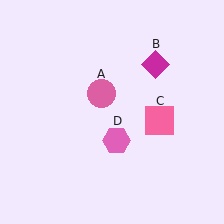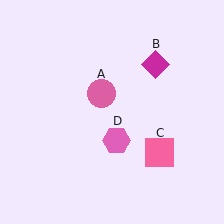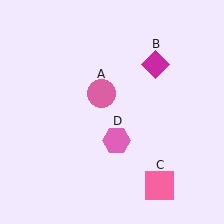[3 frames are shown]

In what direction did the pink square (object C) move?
The pink square (object C) moved down.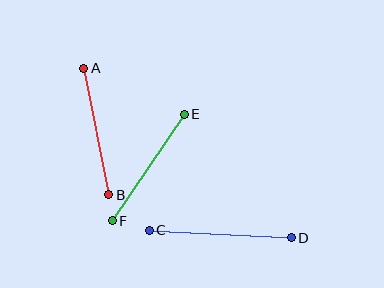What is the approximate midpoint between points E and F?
The midpoint is at approximately (148, 168) pixels.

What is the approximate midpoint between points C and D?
The midpoint is at approximately (220, 234) pixels.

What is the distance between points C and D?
The distance is approximately 142 pixels.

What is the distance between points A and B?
The distance is approximately 129 pixels.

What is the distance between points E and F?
The distance is approximately 129 pixels.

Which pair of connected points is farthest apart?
Points C and D are farthest apart.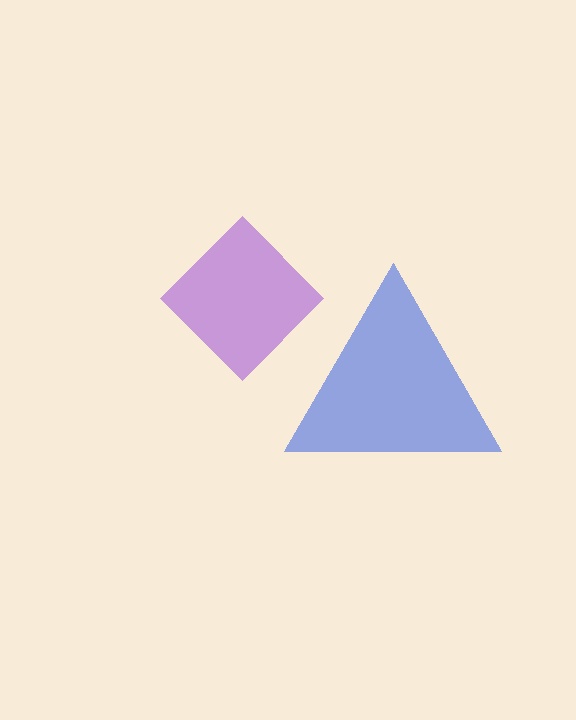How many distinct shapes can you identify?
There are 2 distinct shapes: a purple diamond, a blue triangle.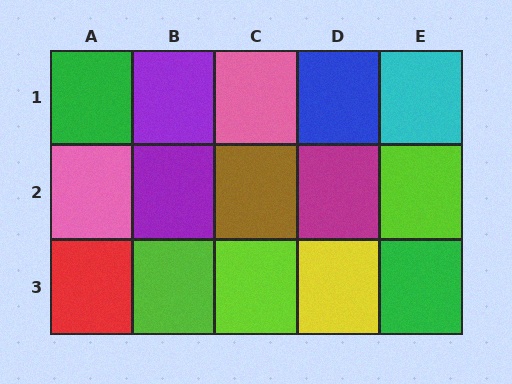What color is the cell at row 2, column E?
Lime.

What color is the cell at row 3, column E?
Green.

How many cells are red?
1 cell is red.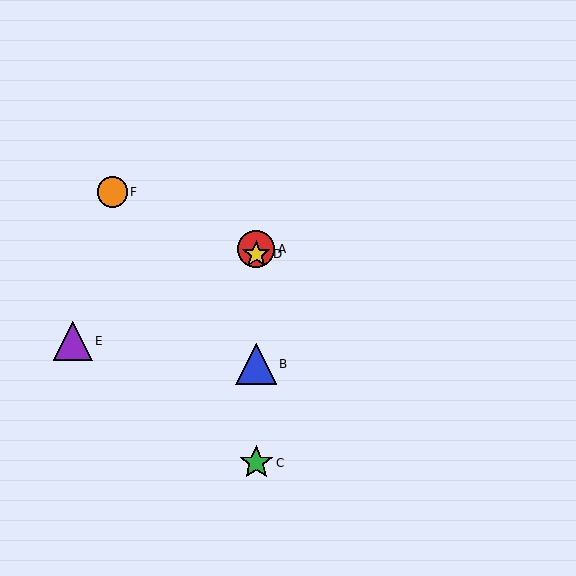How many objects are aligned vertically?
4 objects (A, B, C, D) are aligned vertically.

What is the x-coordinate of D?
Object D is at x≈256.